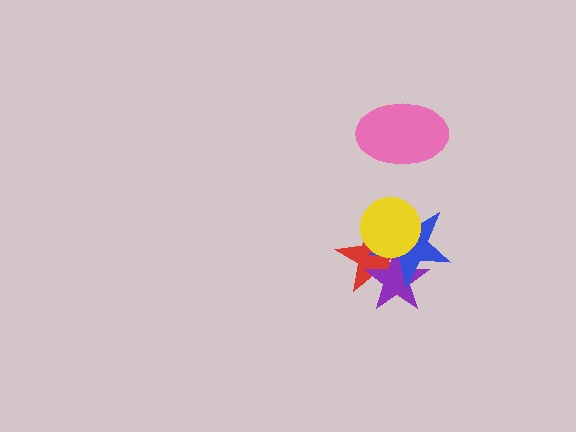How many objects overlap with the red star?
3 objects overlap with the red star.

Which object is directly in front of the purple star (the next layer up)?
The blue star is directly in front of the purple star.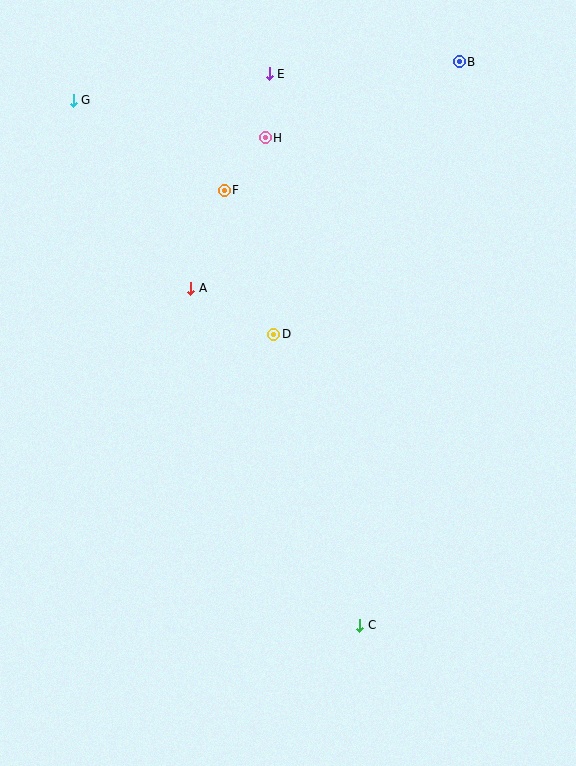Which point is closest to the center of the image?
Point D at (274, 334) is closest to the center.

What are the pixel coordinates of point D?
Point D is at (274, 334).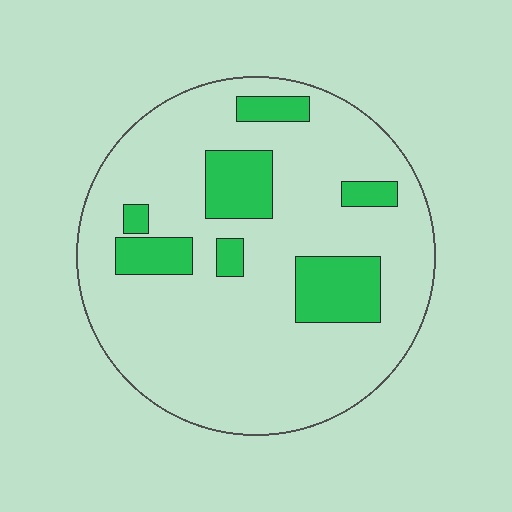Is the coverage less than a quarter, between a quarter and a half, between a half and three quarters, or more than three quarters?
Less than a quarter.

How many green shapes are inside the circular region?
7.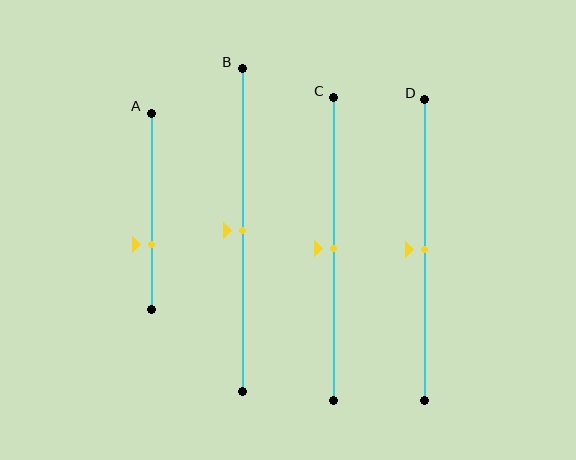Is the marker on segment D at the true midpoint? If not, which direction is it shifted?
Yes, the marker on segment D is at the true midpoint.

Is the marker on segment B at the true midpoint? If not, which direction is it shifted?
Yes, the marker on segment B is at the true midpoint.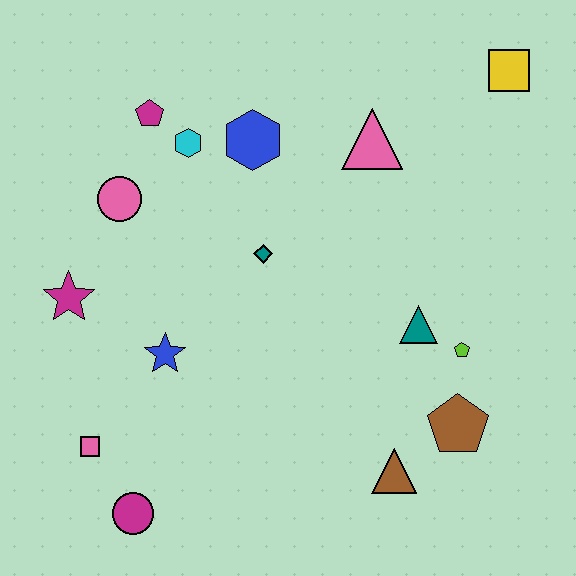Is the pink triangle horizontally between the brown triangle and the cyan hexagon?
Yes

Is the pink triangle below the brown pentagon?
No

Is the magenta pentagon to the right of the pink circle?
Yes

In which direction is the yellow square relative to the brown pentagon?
The yellow square is above the brown pentagon.